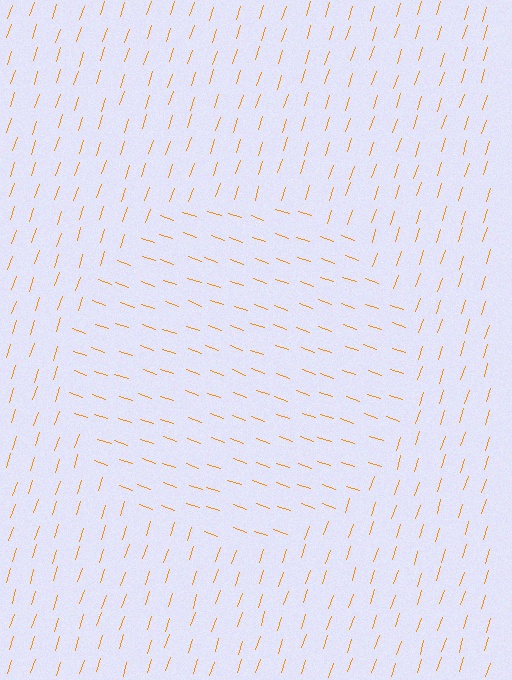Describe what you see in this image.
The image is filled with small orange line segments. A circle region in the image has lines oriented differently from the surrounding lines, creating a visible texture boundary.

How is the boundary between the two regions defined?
The boundary is defined purely by a change in line orientation (approximately 89 degrees difference). All lines are the same color and thickness.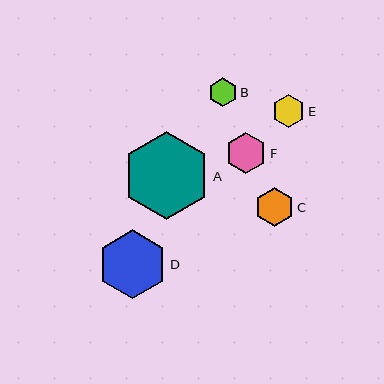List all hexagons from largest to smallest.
From largest to smallest: A, D, F, C, E, B.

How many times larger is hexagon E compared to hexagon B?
Hexagon E is approximately 1.1 times the size of hexagon B.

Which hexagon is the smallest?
Hexagon B is the smallest with a size of approximately 29 pixels.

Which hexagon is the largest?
Hexagon A is the largest with a size of approximately 87 pixels.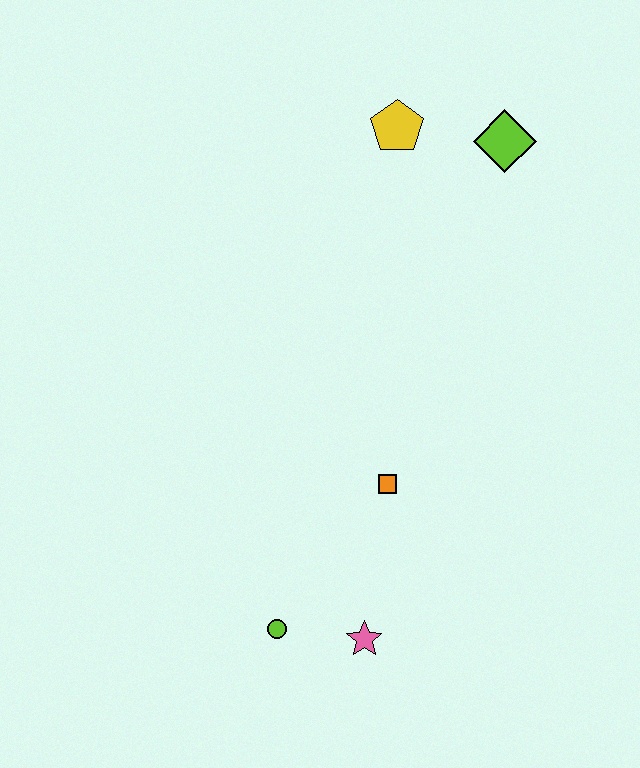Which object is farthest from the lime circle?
The lime diamond is farthest from the lime circle.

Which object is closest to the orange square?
The pink star is closest to the orange square.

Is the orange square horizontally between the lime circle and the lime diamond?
Yes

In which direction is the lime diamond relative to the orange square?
The lime diamond is above the orange square.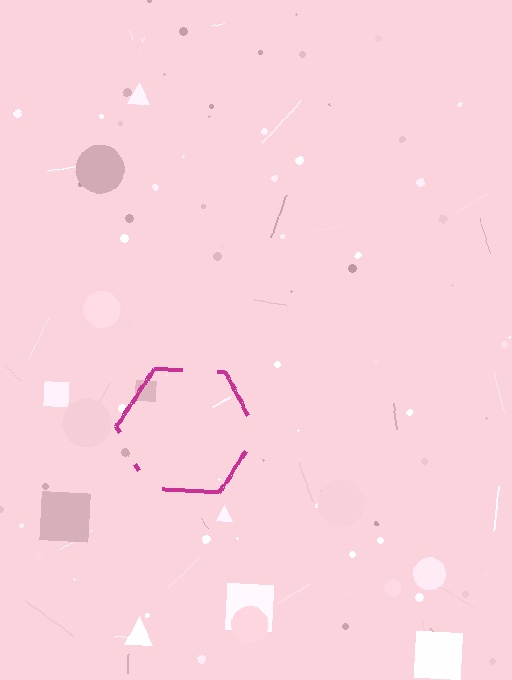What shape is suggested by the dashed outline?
The dashed outline suggests a hexagon.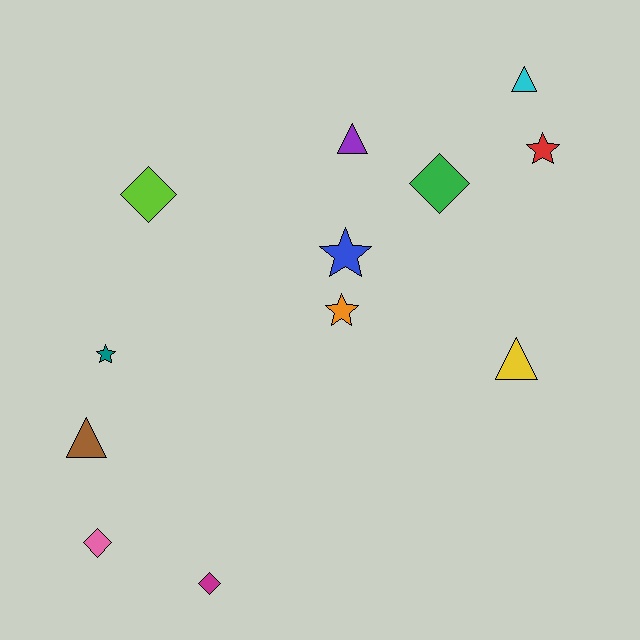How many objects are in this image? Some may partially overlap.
There are 12 objects.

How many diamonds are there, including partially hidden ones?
There are 4 diamonds.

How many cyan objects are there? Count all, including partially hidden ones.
There is 1 cyan object.